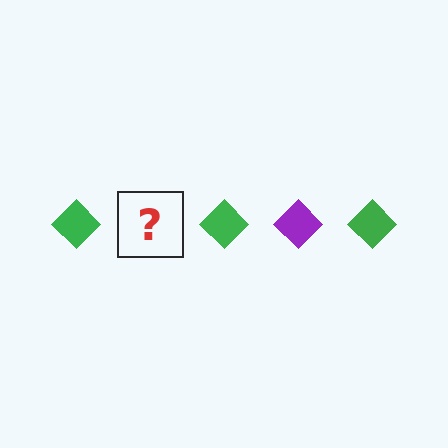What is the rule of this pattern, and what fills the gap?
The rule is that the pattern cycles through green, purple diamonds. The gap should be filled with a purple diamond.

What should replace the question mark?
The question mark should be replaced with a purple diamond.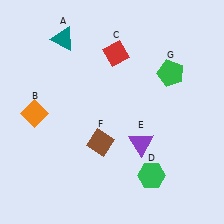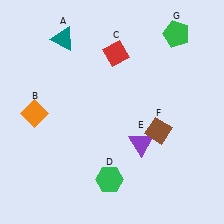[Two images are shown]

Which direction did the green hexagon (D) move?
The green hexagon (D) moved left.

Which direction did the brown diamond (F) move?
The brown diamond (F) moved right.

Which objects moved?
The objects that moved are: the green hexagon (D), the brown diamond (F), the green pentagon (G).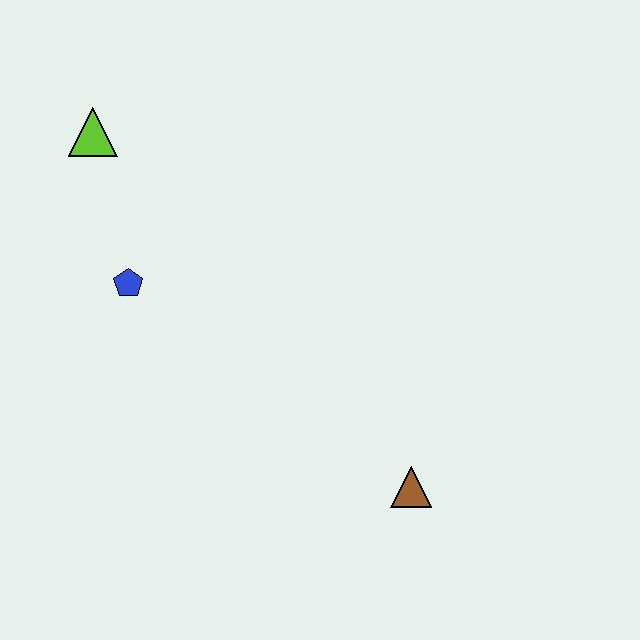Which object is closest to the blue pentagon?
The lime triangle is closest to the blue pentagon.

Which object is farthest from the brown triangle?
The lime triangle is farthest from the brown triangle.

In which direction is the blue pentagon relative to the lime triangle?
The blue pentagon is below the lime triangle.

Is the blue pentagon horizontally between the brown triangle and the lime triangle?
Yes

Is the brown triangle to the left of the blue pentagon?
No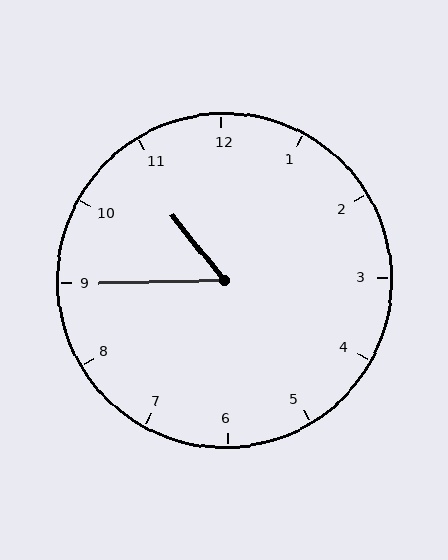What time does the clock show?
10:45.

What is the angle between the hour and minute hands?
Approximately 52 degrees.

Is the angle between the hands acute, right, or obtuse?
It is acute.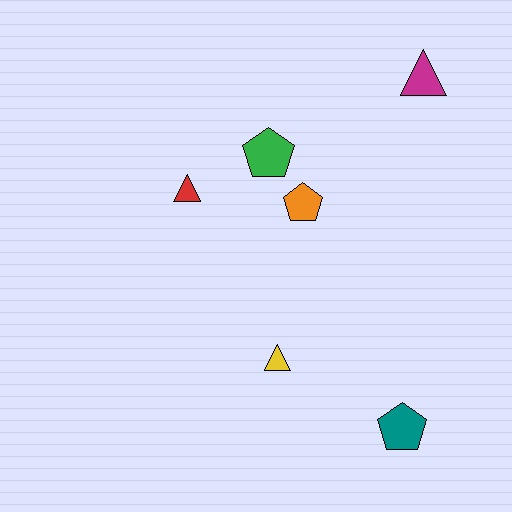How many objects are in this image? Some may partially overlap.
There are 6 objects.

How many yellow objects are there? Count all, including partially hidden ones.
There is 1 yellow object.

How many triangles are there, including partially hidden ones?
There are 3 triangles.